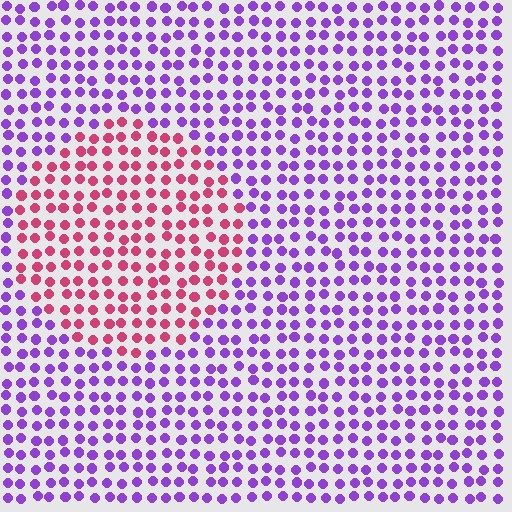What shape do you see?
I see a circle.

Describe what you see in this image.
The image is filled with small purple elements in a uniform arrangement. A circle-shaped region is visible where the elements are tinted to a slightly different hue, forming a subtle color boundary.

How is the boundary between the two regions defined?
The boundary is defined purely by a slight shift in hue (about 63 degrees). Spacing, size, and orientation are identical on both sides.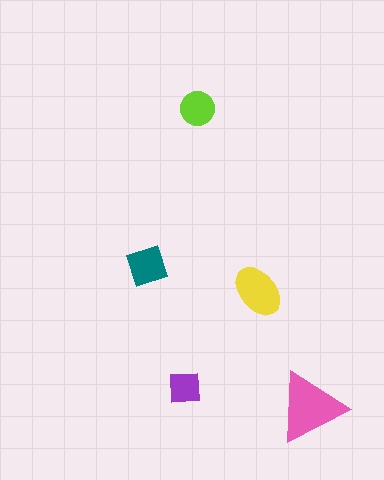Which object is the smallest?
The purple square.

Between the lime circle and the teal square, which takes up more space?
The teal square.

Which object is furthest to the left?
The teal square is leftmost.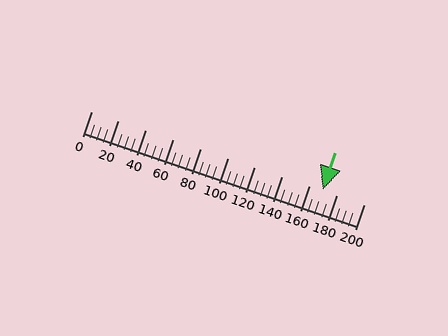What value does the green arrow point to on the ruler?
The green arrow points to approximately 170.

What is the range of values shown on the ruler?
The ruler shows values from 0 to 200.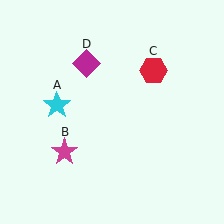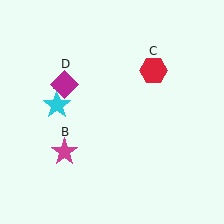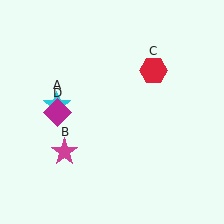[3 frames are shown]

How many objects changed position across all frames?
1 object changed position: magenta diamond (object D).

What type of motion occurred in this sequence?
The magenta diamond (object D) rotated counterclockwise around the center of the scene.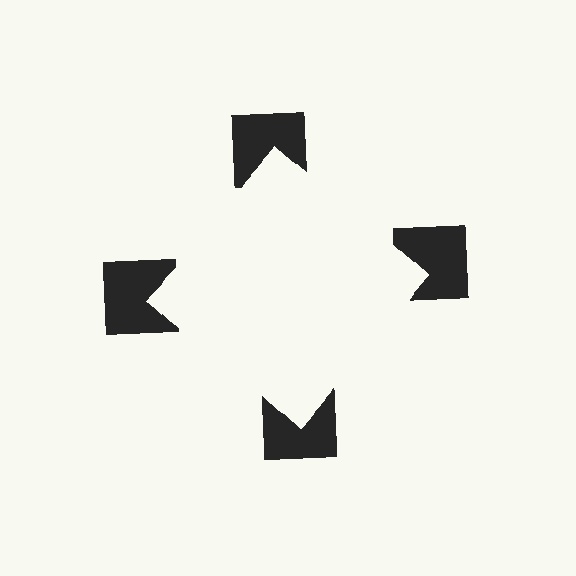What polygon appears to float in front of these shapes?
An illusory square — its edges are inferred from the aligned wedge cuts in the notched squares, not physically drawn.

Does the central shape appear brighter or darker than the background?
It typically appears slightly brighter than the background, even though no actual brightness change is drawn.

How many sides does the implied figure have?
4 sides.